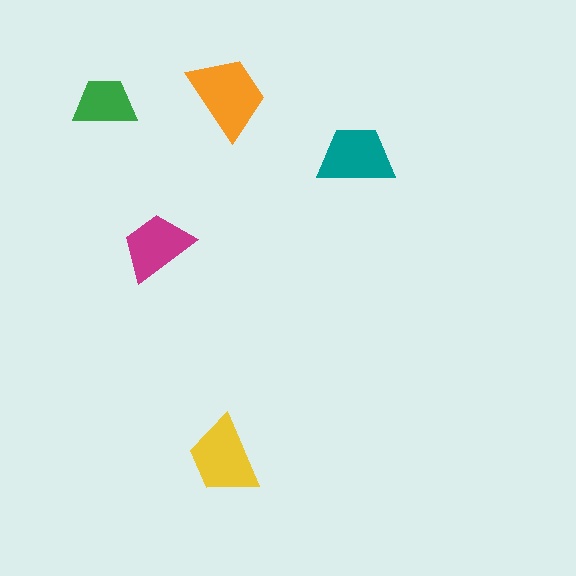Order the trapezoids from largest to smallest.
the orange one, the yellow one, the teal one, the magenta one, the green one.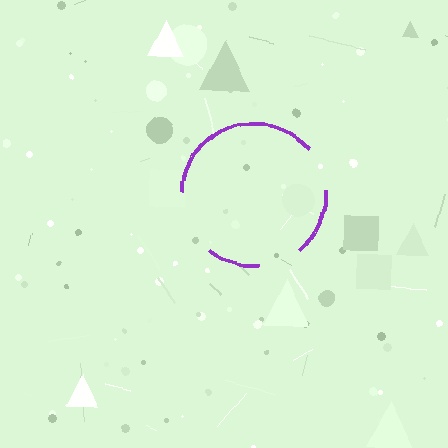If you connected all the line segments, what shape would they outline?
They would outline a circle.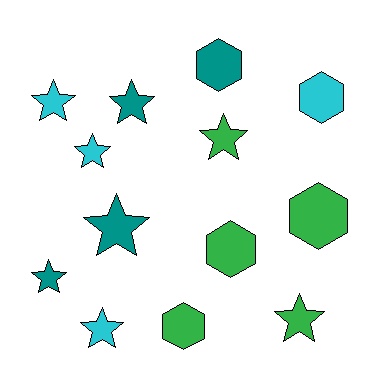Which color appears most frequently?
Green, with 5 objects.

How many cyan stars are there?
There are 3 cyan stars.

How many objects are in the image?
There are 13 objects.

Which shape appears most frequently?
Star, with 8 objects.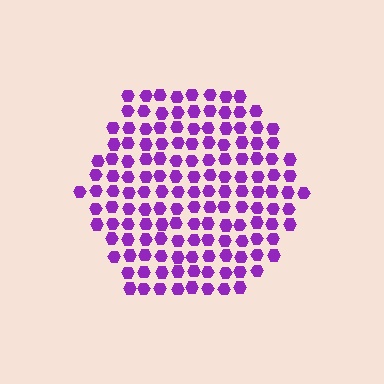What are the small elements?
The small elements are hexagons.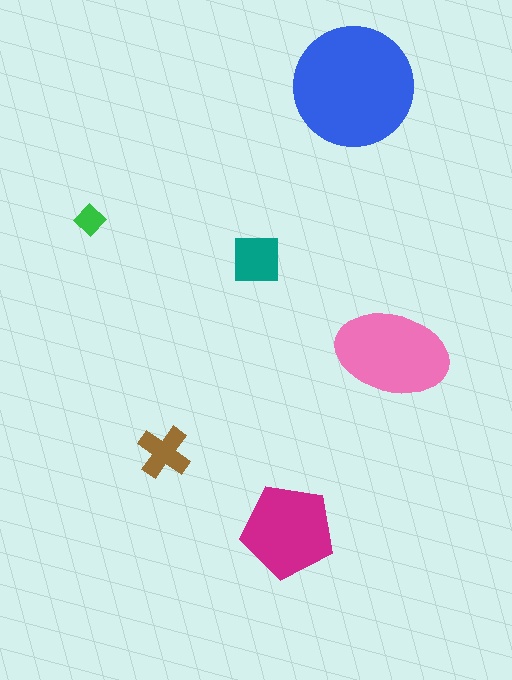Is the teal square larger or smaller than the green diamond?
Larger.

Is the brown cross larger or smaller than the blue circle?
Smaller.